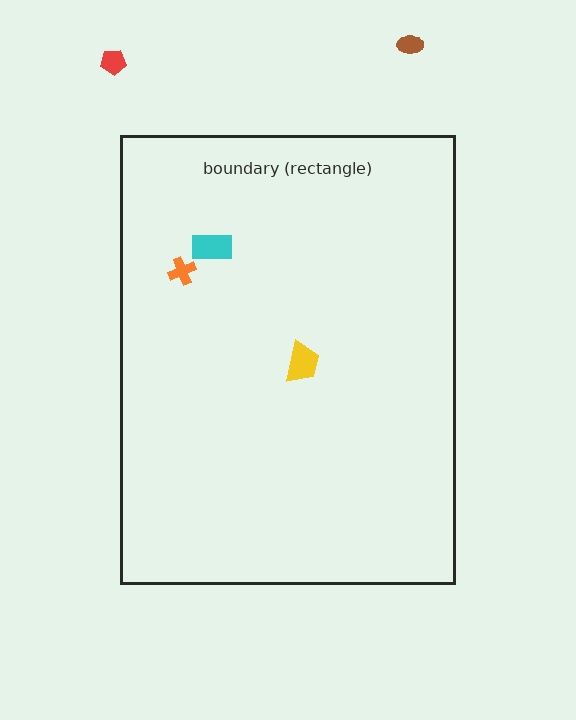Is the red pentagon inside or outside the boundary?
Outside.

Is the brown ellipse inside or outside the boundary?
Outside.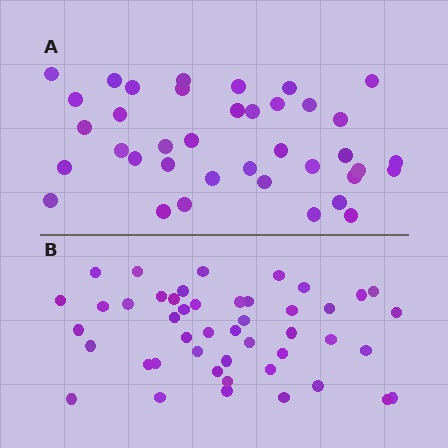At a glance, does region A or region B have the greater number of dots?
Region B (the bottom region) has more dots.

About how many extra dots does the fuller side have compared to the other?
Region B has roughly 8 or so more dots than region A.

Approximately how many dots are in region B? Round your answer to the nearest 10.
About 50 dots. (The exact count is 46, which rounds to 50.)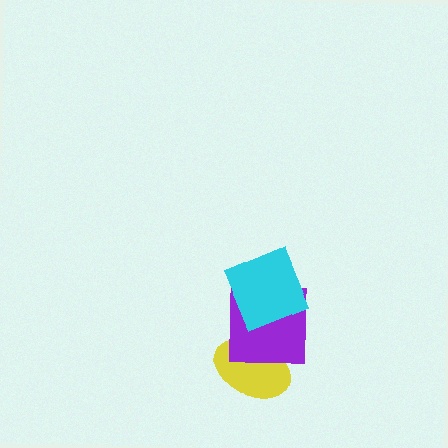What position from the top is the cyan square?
The cyan square is 1st from the top.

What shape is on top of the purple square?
The cyan square is on top of the purple square.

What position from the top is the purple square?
The purple square is 2nd from the top.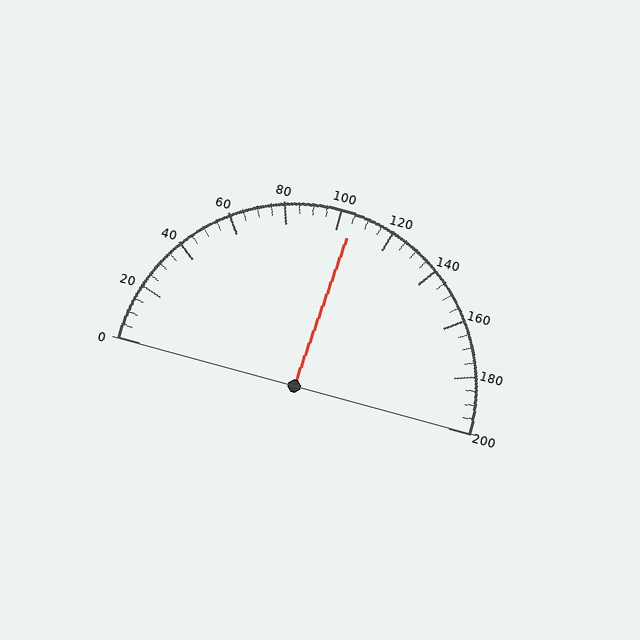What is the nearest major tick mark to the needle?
The nearest major tick mark is 100.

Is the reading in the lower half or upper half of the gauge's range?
The reading is in the upper half of the range (0 to 200).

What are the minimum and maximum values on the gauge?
The gauge ranges from 0 to 200.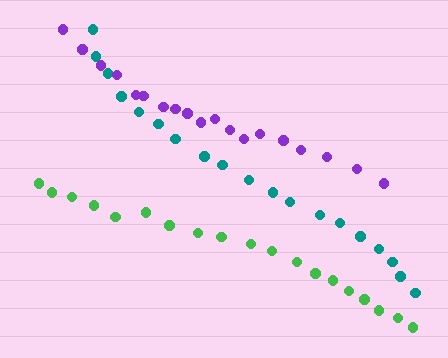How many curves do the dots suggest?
There are 3 distinct paths.